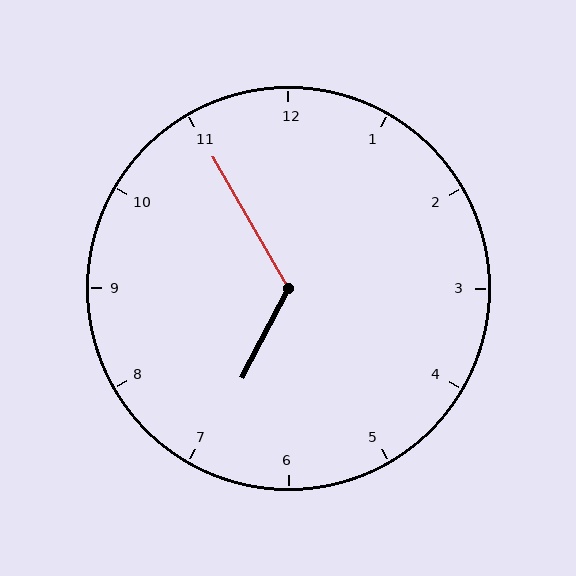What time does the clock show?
6:55.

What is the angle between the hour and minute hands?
Approximately 122 degrees.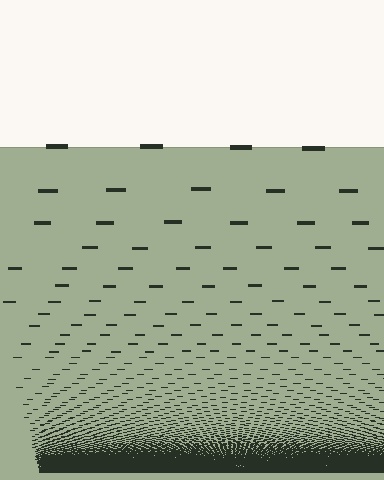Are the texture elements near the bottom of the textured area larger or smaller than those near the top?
Smaller. The gradient is inverted — elements near the bottom are smaller and denser.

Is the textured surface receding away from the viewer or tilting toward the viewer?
The surface appears to tilt toward the viewer. Texture elements get larger and sparser toward the top.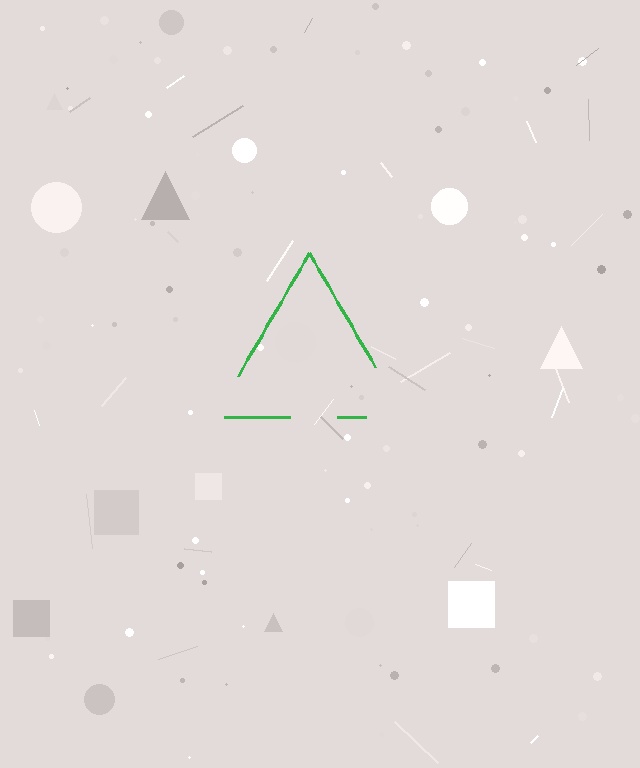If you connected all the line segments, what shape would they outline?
They would outline a triangle.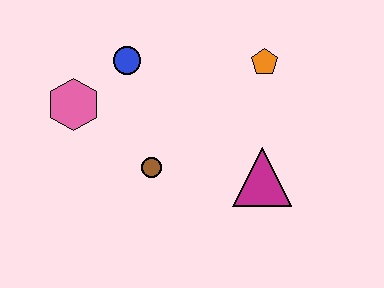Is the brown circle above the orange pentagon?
No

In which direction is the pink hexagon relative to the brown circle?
The pink hexagon is to the left of the brown circle.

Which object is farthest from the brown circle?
The orange pentagon is farthest from the brown circle.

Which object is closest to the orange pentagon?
The magenta triangle is closest to the orange pentagon.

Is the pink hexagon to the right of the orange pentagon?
No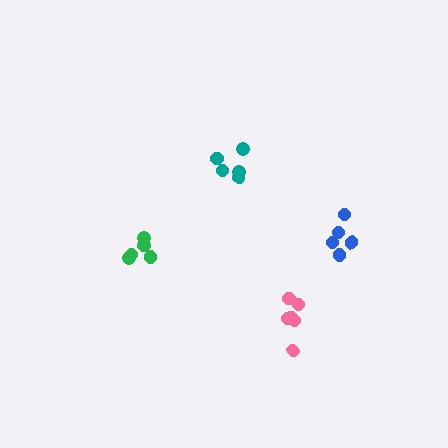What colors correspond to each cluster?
The clusters are colored: green, teal, pink, blue.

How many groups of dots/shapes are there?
There are 4 groups.